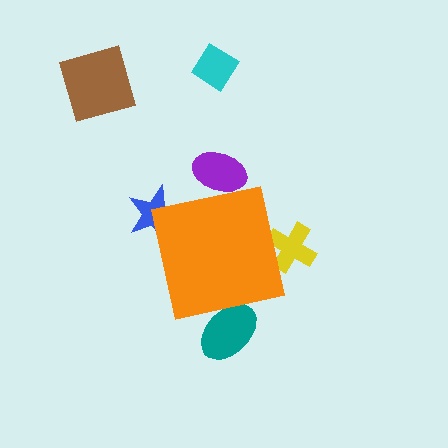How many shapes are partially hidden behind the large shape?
4 shapes are partially hidden.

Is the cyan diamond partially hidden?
No, the cyan diamond is fully visible.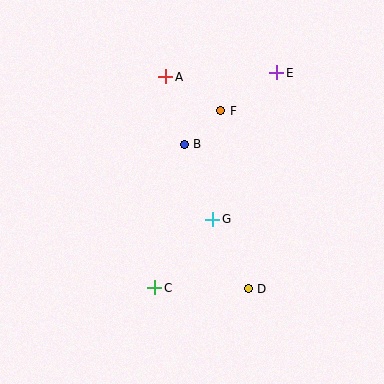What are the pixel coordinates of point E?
Point E is at (276, 73).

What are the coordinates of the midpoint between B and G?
The midpoint between B and G is at (198, 182).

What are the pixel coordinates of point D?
Point D is at (248, 289).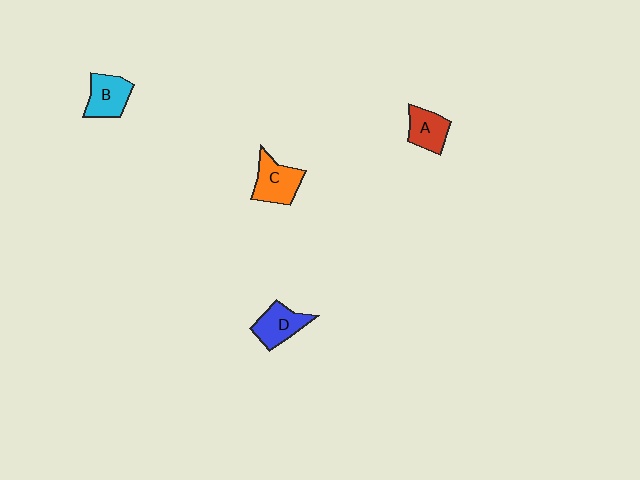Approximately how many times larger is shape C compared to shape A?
Approximately 1.2 times.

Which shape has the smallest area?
Shape A (red).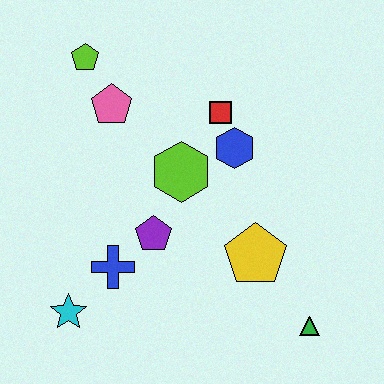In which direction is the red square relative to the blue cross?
The red square is above the blue cross.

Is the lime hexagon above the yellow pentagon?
Yes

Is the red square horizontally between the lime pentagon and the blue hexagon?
Yes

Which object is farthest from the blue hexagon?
The cyan star is farthest from the blue hexagon.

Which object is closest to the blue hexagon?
The red square is closest to the blue hexagon.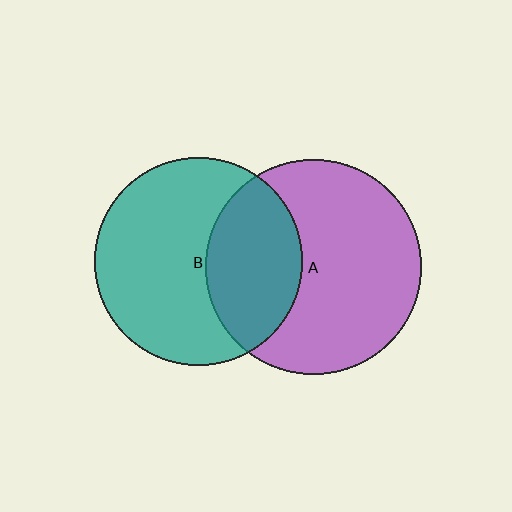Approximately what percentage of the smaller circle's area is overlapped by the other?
Approximately 35%.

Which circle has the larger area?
Circle A (purple).